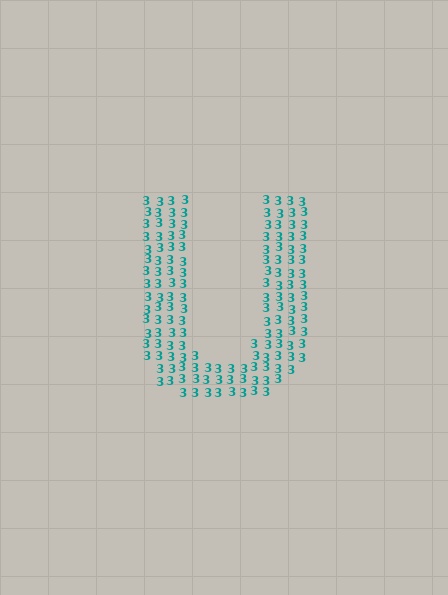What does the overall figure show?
The overall figure shows the letter U.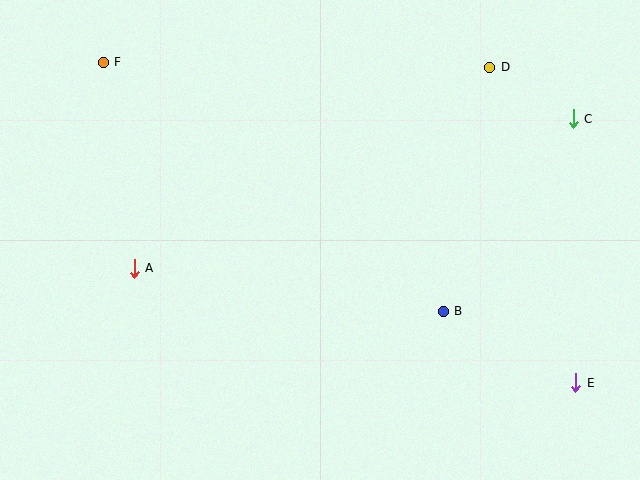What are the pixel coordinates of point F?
Point F is at (103, 62).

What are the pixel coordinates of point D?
Point D is at (490, 67).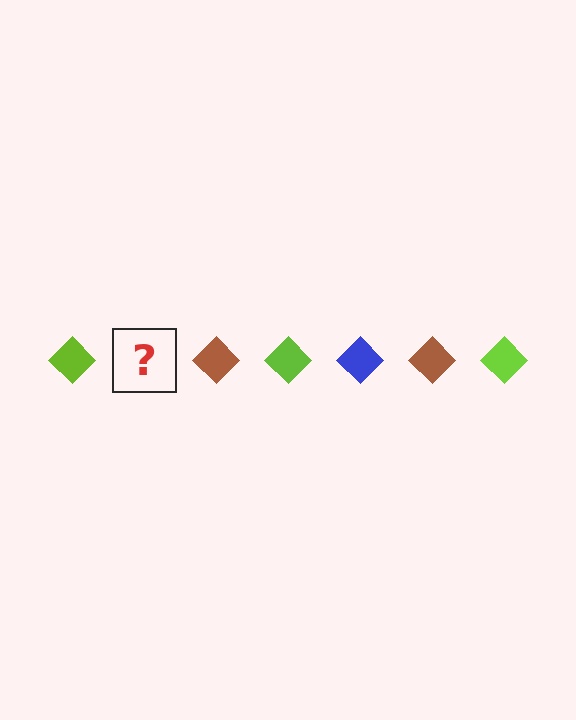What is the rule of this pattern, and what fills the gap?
The rule is that the pattern cycles through lime, blue, brown diamonds. The gap should be filled with a blue diamond.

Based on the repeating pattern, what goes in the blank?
The blank should be a blue diamond.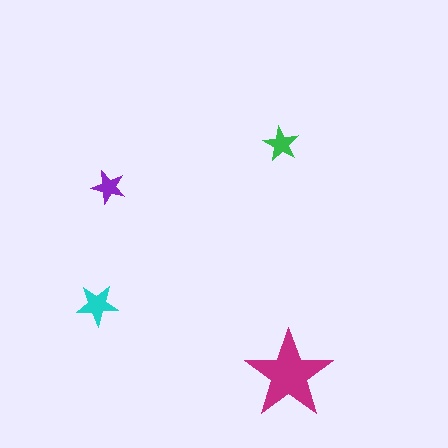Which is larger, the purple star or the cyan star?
The cyan one.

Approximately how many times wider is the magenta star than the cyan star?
About 2 times wider.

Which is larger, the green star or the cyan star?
The cyan one.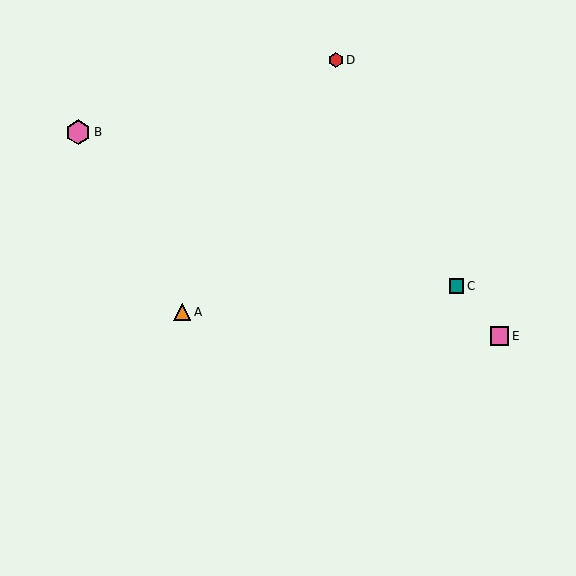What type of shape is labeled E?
Shape E is a pink square.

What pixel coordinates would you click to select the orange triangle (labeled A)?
Click at (182, 312) to select the orange triangle A.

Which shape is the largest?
The pink hexagon (labeled B) is the largest.